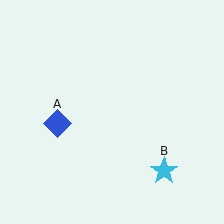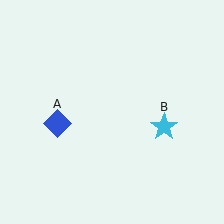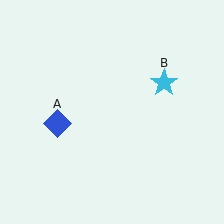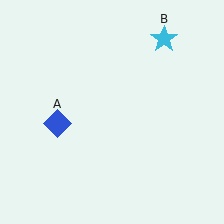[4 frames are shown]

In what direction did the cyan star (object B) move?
The cyan star (object B) moved up.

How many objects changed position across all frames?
1 object changed position: cyan star (object B).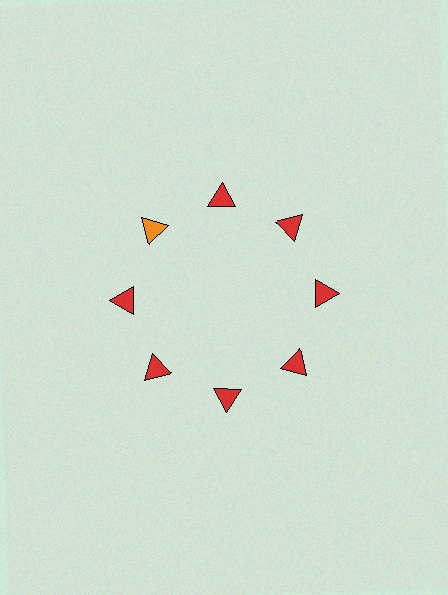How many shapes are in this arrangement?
There are 8 shapes arranged in a ring pattern.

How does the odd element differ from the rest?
It has a different color: orange instead of red.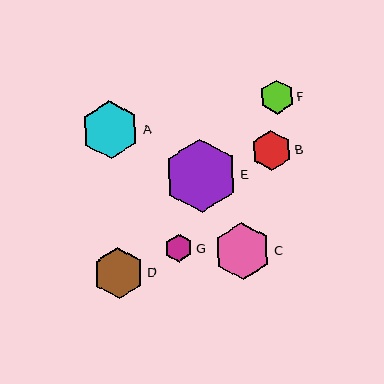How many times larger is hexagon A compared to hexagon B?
Hexagon A is approximately 1.5 times the size of hexagon B.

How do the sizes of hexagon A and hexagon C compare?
Hexagon A and hexagon C are approximately the same size.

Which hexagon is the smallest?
Hexagon G is the smallest with a size of approximately 28 pixels.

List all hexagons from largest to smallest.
From largest to smallest: E, A, C, D, B, F, G.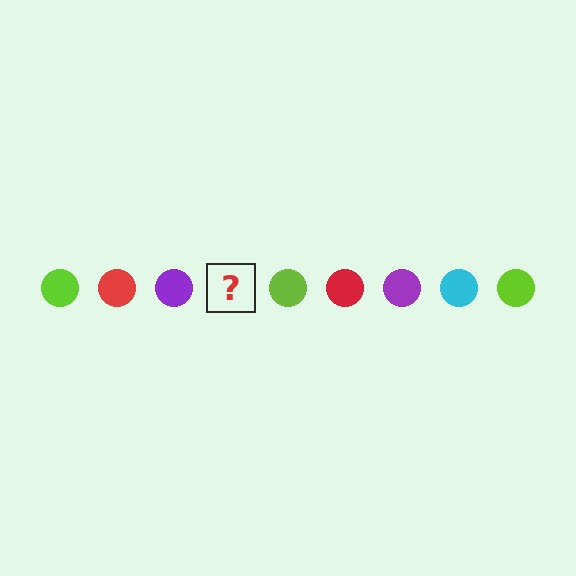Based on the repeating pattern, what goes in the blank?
The blank should be a cyan circle.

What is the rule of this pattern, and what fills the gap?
The rule is that the pattern cycles through lime, red, purple, cyan circles. The gap should be filled with a cyan circle.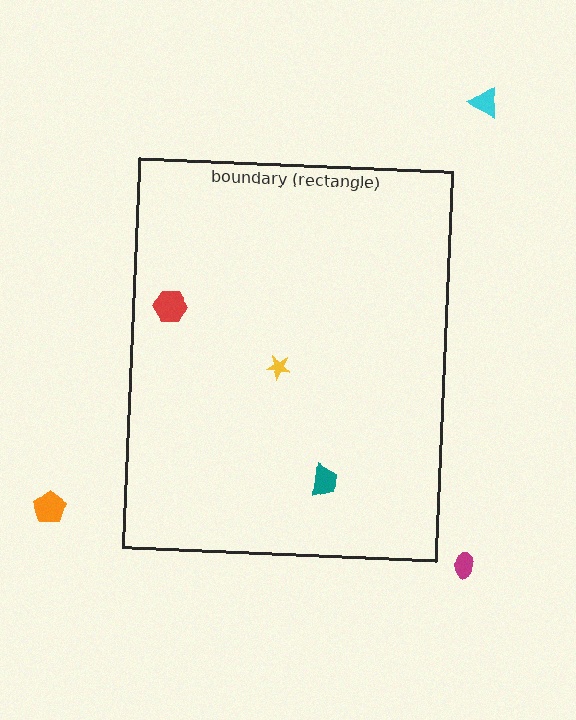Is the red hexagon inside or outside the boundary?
Inside.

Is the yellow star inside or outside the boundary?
Inside.